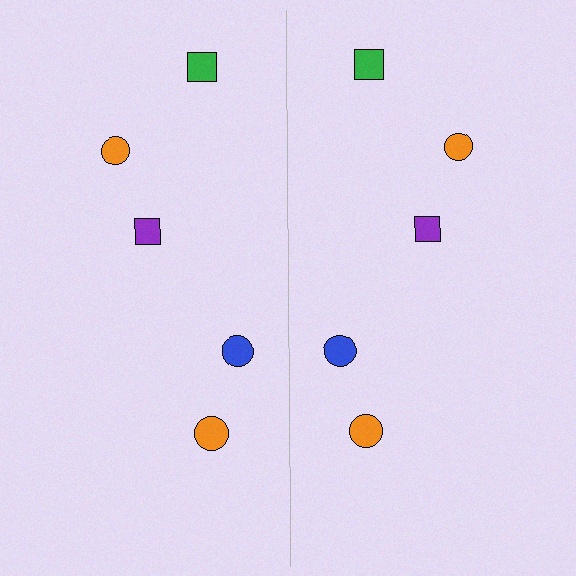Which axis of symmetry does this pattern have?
The pattern has a vertical axis of symmetry running through the center of the image.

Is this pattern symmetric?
Yes, this pattern has bilateral (reflection) symmetry.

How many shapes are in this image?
There are 10 shapes in this image.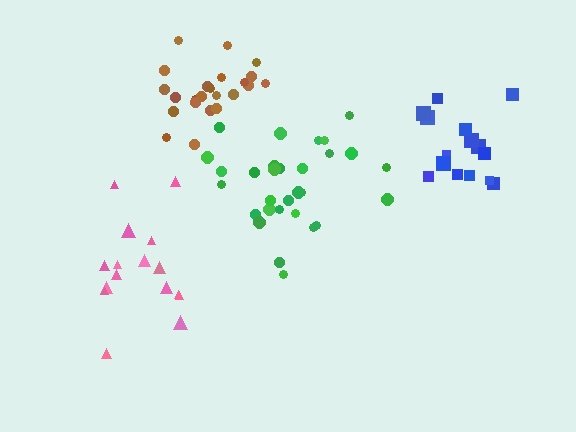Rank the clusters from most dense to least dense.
brown, green, blue, pink.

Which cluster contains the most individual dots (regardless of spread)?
Green (30).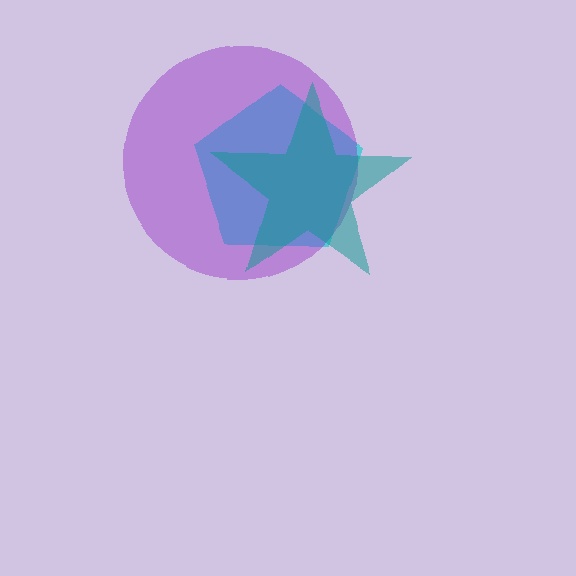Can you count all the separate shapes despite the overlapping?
Yes, there are 3 separate shapes.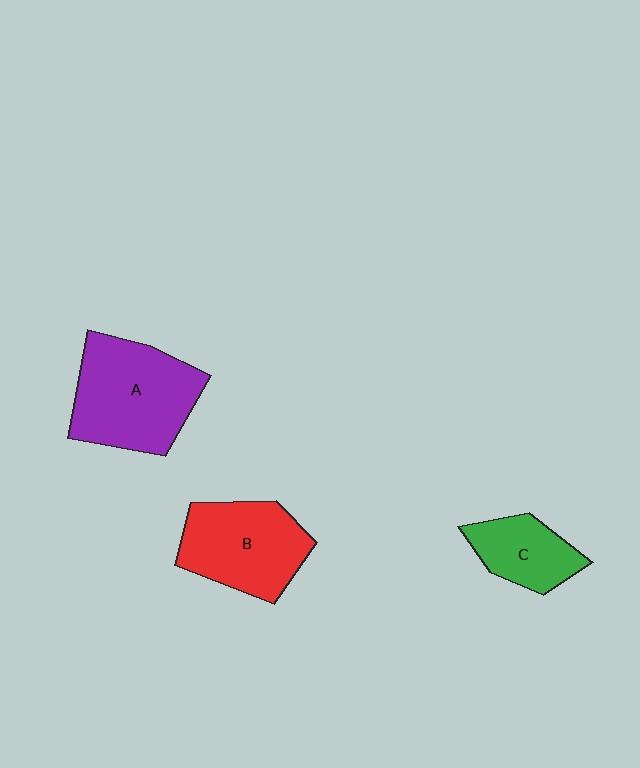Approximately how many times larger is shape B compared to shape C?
Approximately 1.6 times.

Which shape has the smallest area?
Shape C (green).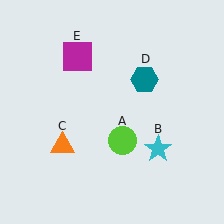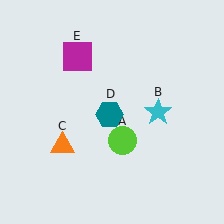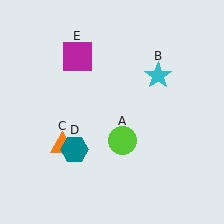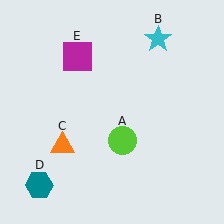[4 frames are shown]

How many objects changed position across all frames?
2 objects changed position: cyan star (object B), teal hexagon (object D).